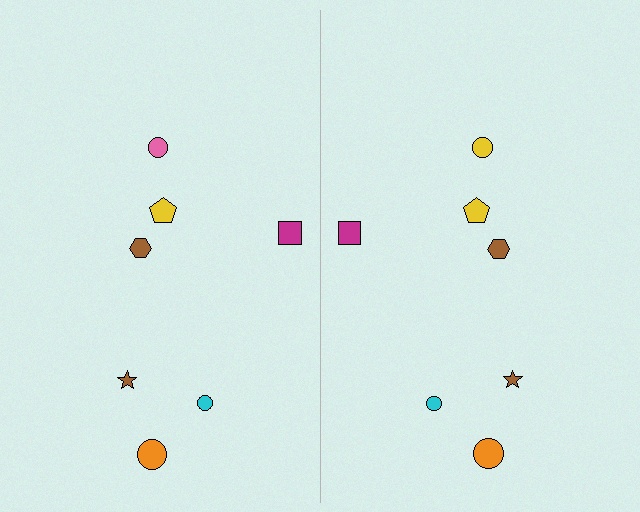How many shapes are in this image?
There are 14 shapes in this image.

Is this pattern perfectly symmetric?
No, the pattern is not perfectly symmetric. The yellow circle on the right side breaks the symmetry — its mirror counterpart is pink.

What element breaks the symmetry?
The yellow circle on the right side breaks the symmetry — its mirror counterpart is pink.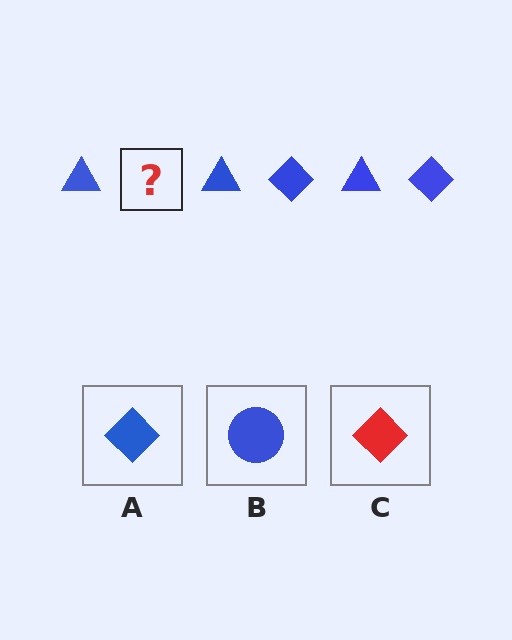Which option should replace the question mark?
Option A.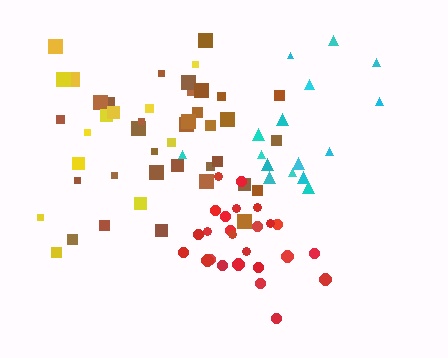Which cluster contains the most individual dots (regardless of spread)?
Brown (33).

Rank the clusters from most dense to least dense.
red, brown, cyan, yellow.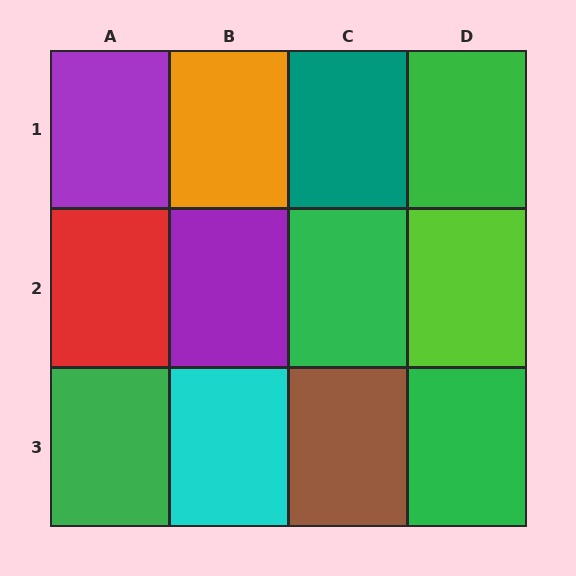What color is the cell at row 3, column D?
Green.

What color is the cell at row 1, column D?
Green.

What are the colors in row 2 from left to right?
Red, purple, green, lime.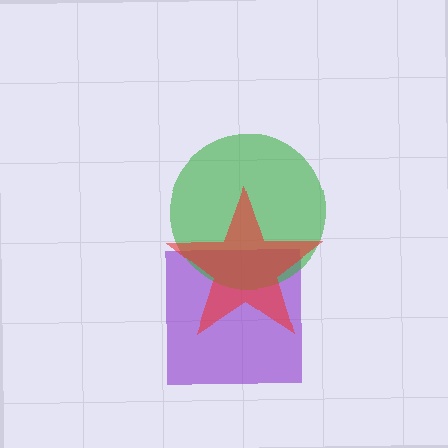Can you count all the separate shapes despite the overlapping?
Yes, there are 3 separate shapes.